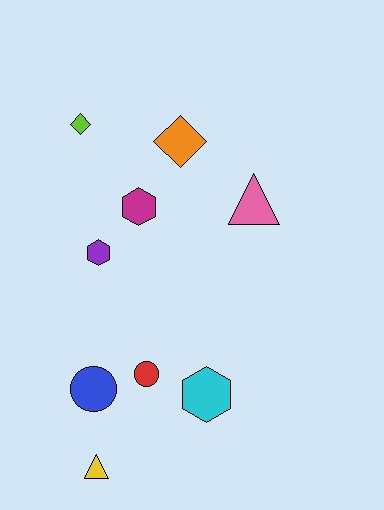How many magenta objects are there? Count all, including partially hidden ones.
There is 1 magenta object.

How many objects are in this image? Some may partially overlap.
There are 9 objects.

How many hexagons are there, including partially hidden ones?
There are 3 hexagons.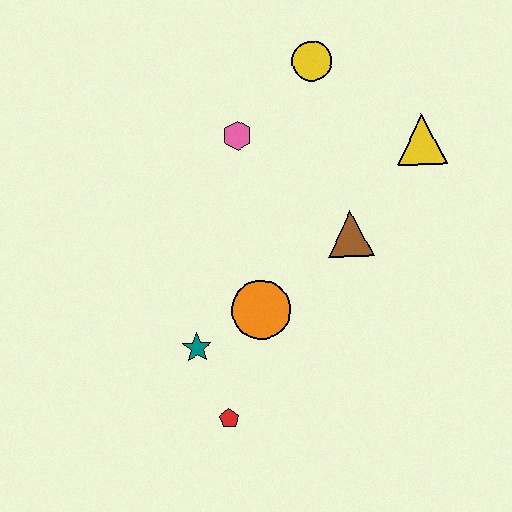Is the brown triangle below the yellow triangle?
Yes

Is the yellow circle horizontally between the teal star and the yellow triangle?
Yes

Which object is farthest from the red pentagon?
The yellow circle is farthest from the red pentagon.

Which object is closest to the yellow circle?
The pink hexagon is closest to the yellow circle.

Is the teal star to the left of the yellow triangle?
Yes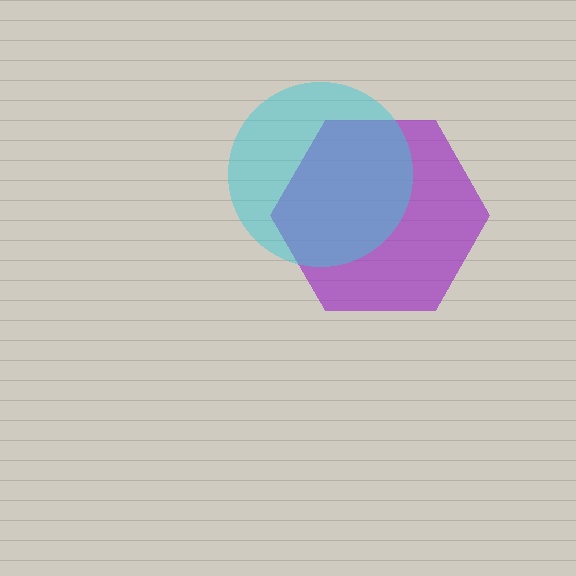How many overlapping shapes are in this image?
There are 2 overlapping shapes in the image.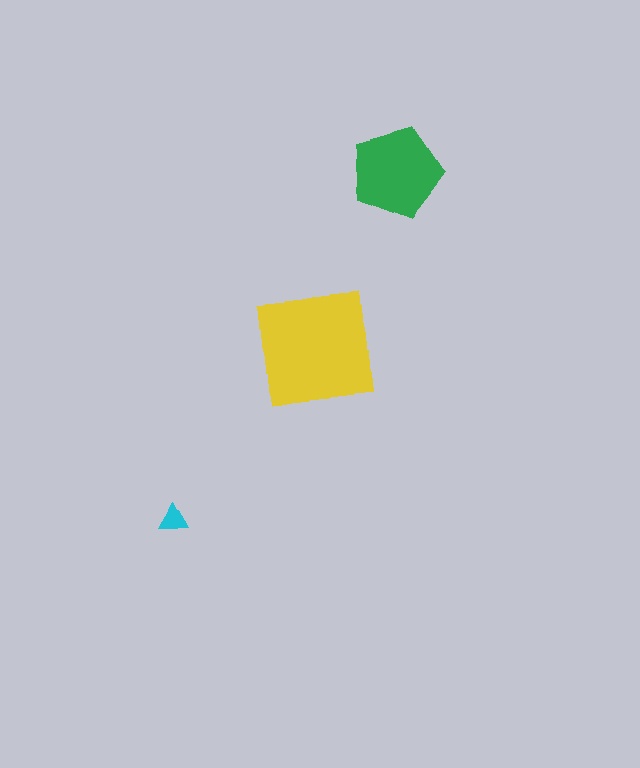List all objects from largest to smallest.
The yellow square, the green pentagon, the cyan triangle.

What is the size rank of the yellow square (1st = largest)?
1st.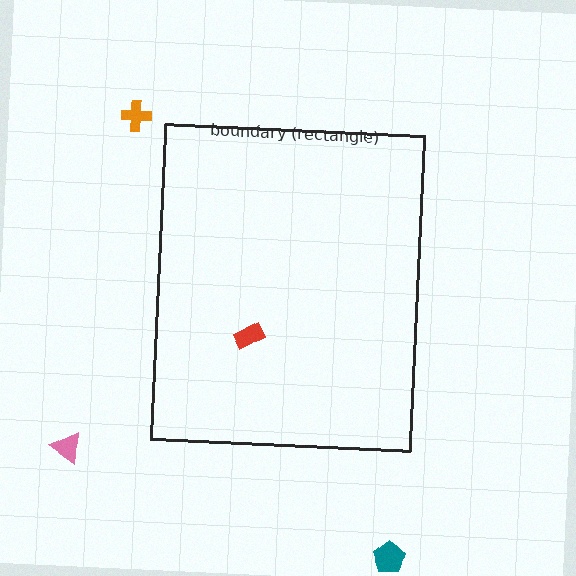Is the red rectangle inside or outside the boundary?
Inside.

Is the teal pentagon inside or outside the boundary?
Outside.